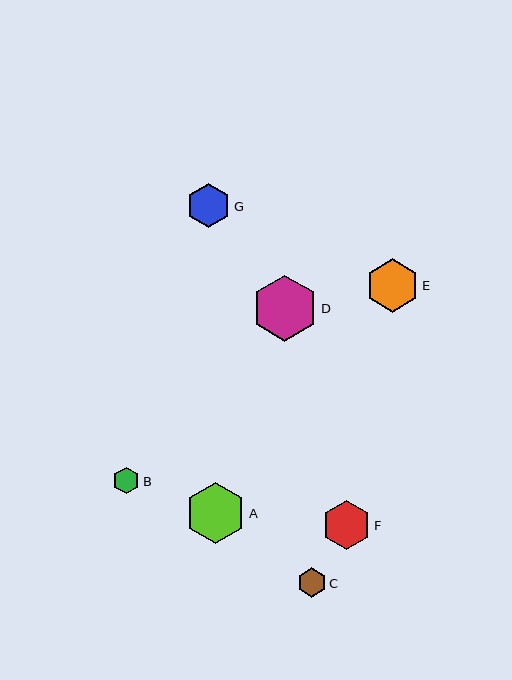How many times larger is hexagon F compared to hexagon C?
Hexagon F is approximately 1.7 times the size of hexagon C.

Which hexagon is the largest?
Hexagon D is the largest with a size of approximately 66 pixels.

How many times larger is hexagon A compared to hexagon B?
Hexagon A is approximately 2.3 times the size of hexagon B.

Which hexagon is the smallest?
Hexagon B is the smallest with a size of approximately 26 pixels.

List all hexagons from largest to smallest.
From largest to smallest: D, A, E, F, G, C, B.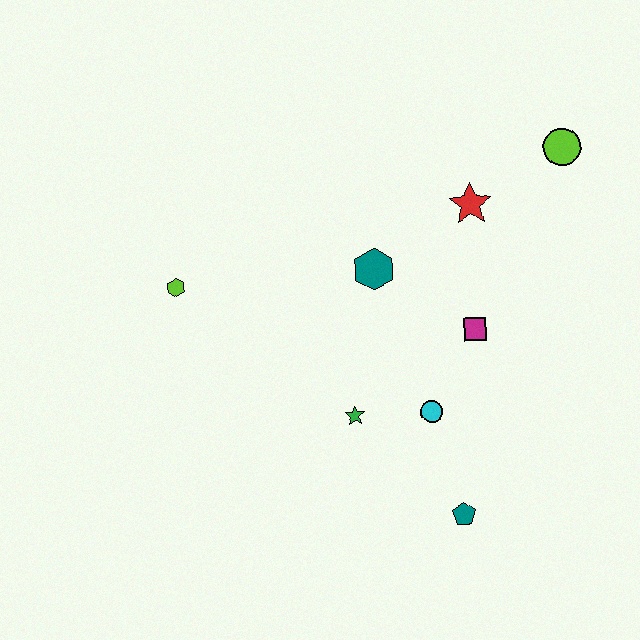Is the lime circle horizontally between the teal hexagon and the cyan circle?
No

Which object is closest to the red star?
The lime circle is closest to the red star.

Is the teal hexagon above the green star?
Yes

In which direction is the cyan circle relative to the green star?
The cyan circle is to the right of the green star.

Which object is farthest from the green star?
The lime circle is farthest from the green star.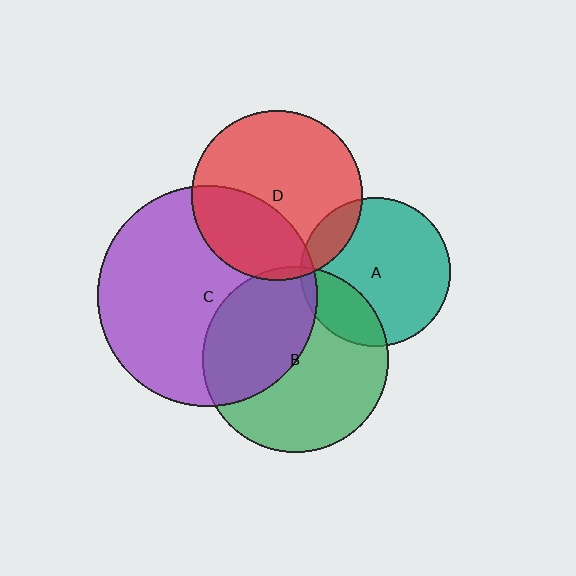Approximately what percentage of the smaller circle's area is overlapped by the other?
Approximately 5%.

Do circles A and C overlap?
Yes.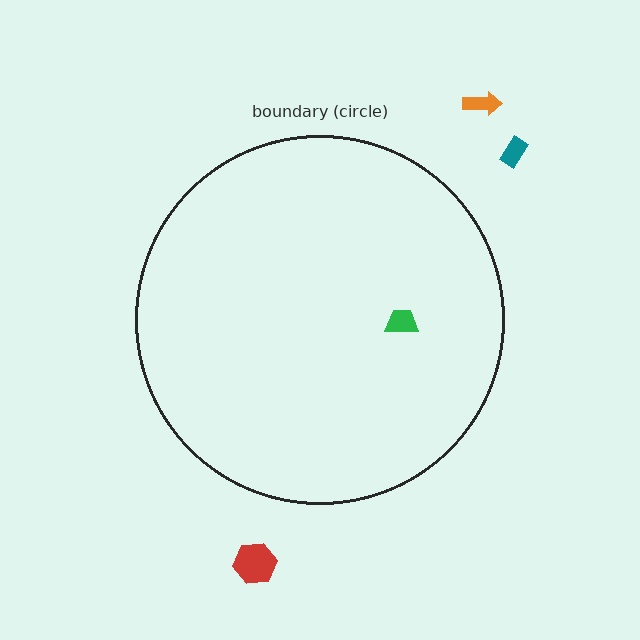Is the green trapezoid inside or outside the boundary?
Inside.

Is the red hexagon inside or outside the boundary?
Outside.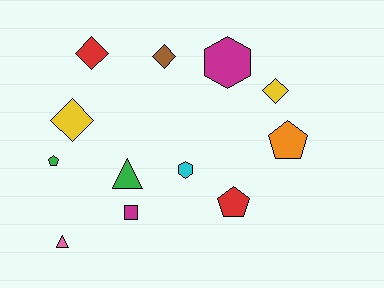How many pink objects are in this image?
There is 1 pink object.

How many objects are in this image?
There are 12 objects.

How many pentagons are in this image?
There are 3 pentagons.